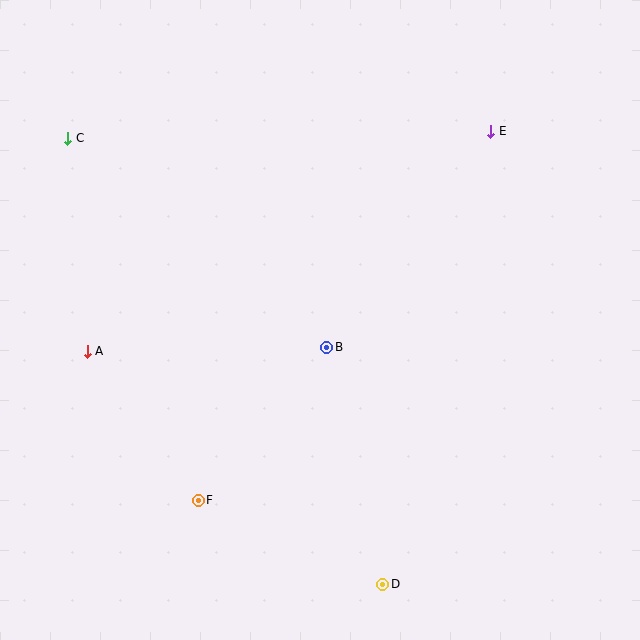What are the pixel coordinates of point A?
Point A is at (87, 351).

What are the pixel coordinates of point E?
Point E is at (491, 131).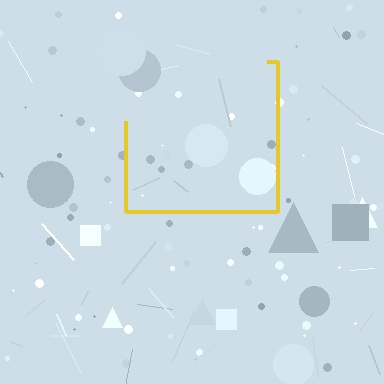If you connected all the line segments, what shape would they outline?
They would outline a square.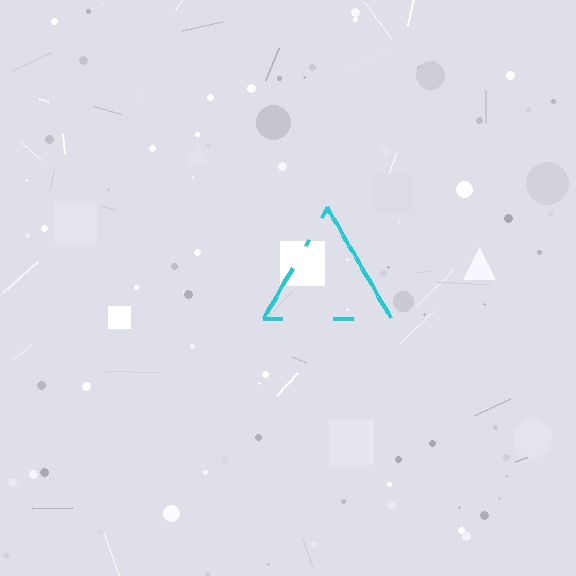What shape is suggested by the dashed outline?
The dashed outline suggests a triangle.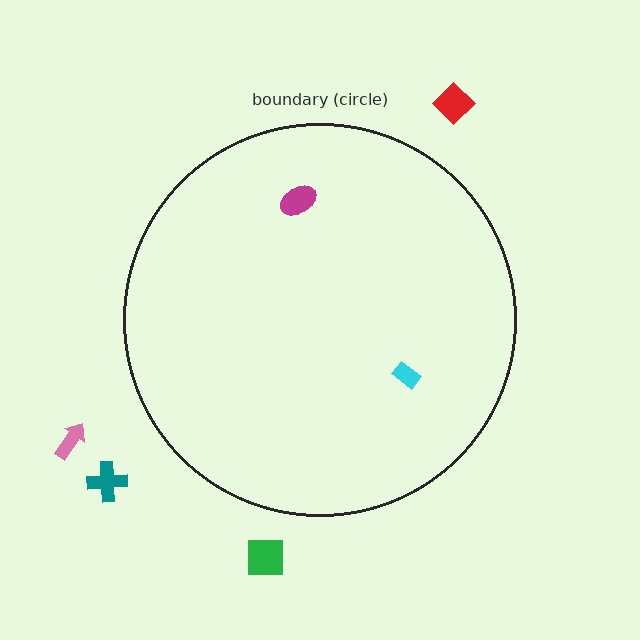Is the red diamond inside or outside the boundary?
Outside.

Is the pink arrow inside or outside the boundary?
Outside.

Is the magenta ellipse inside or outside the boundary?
Inside.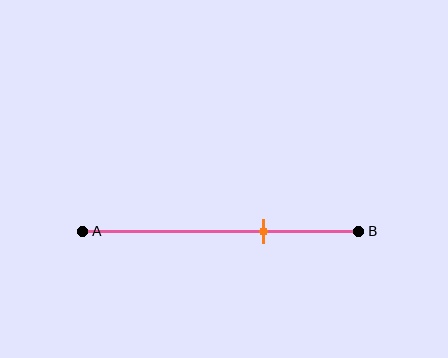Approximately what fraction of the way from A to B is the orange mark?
The orange mark is approximately 65% of the way from A to B.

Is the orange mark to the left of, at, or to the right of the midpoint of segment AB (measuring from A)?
The orange mark is to the right of the midpoint of segment AB.